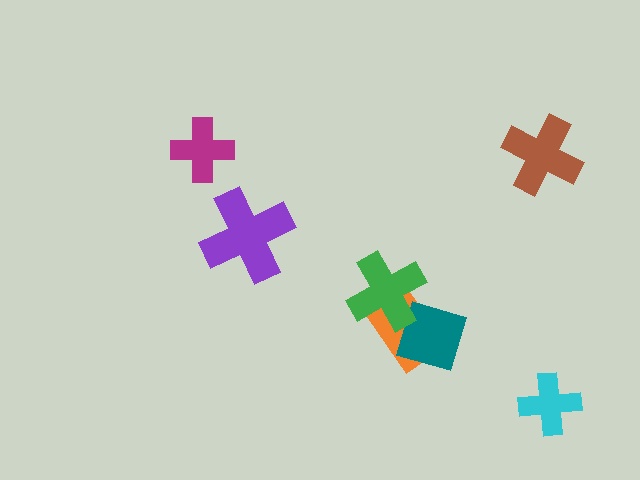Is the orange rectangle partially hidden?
Yes, it is partially covered by another shape.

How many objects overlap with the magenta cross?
0 objects overlap with the magenta cross.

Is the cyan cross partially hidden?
No, no other shape covers it.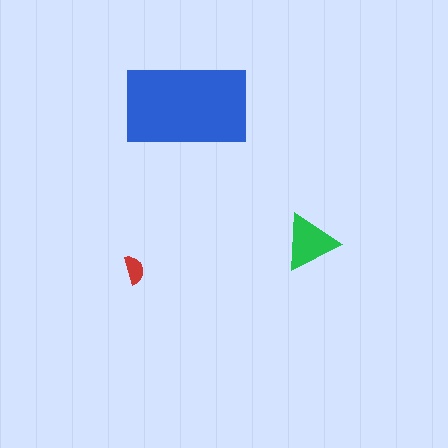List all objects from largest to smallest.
The blue rectangle, the green triangle, the red semicircle.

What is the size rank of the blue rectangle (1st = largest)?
1st.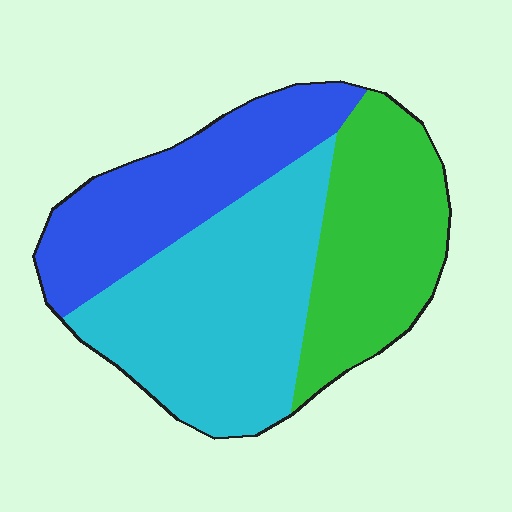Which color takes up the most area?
Cyan, at roughly 40%.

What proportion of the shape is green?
Green covers roughly 30% of the shape.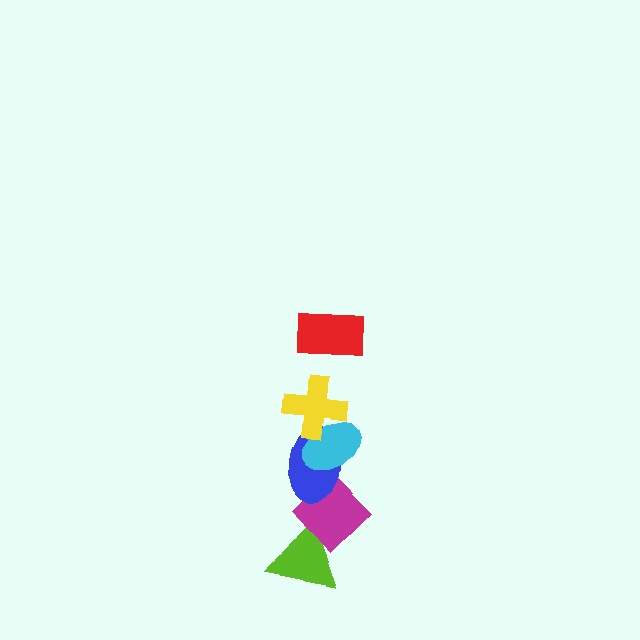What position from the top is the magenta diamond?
The magenta diamond is 5th from the top.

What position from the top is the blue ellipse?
The blue ellipse is 4th from the top.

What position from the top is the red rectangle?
The red rectangle is 1st from the top.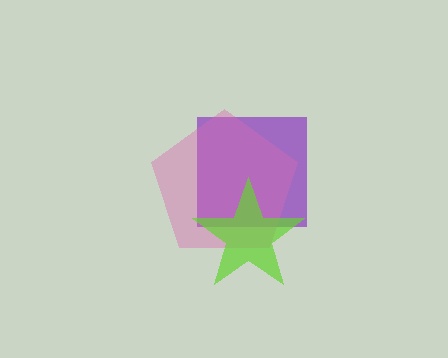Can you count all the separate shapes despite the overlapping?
Yes, there are 3 separate shapes.